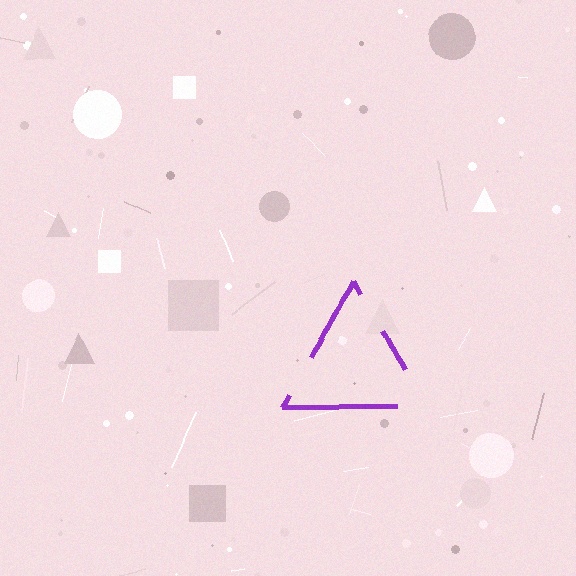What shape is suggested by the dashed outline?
The dashed outline suggests a triangle.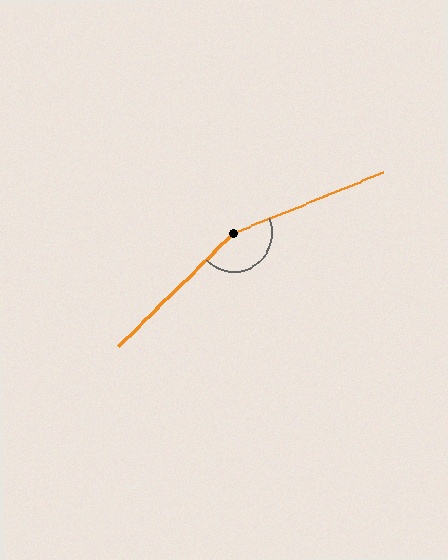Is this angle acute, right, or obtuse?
It is obtuse.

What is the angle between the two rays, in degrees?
Approximately 158 degrees.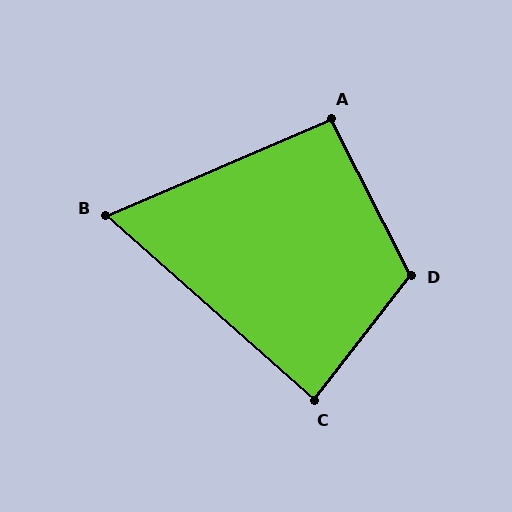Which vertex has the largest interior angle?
D, at approximately 115 degrees.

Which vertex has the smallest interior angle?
B, at approximately 65 degrees.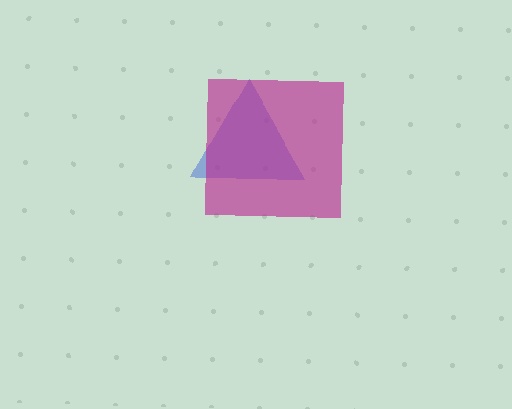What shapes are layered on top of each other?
The layered shapes are: a blue triangle, a magenta square.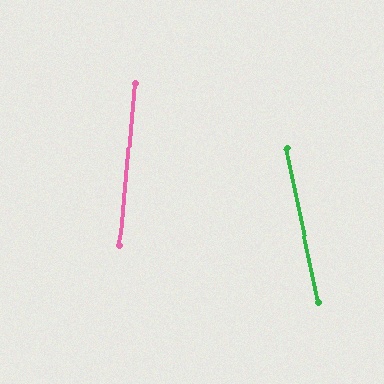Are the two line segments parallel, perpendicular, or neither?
Neither parallel nor perpendicular — they differ by about 17°.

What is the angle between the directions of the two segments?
Approximately 17 degrees.